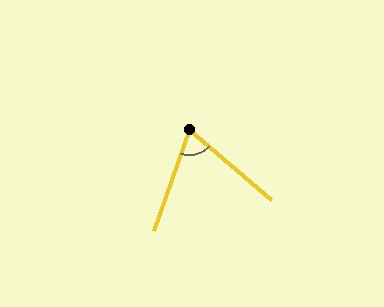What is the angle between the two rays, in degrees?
Approximately 69 degrees.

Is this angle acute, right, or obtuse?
It is acute.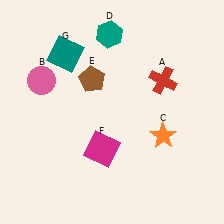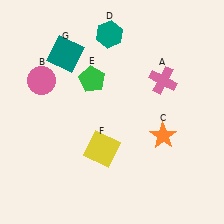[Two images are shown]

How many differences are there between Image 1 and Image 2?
There are 3 differences between the two images.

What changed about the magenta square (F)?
In Image 1, F is magenta. In Image 2, it changed to yellow.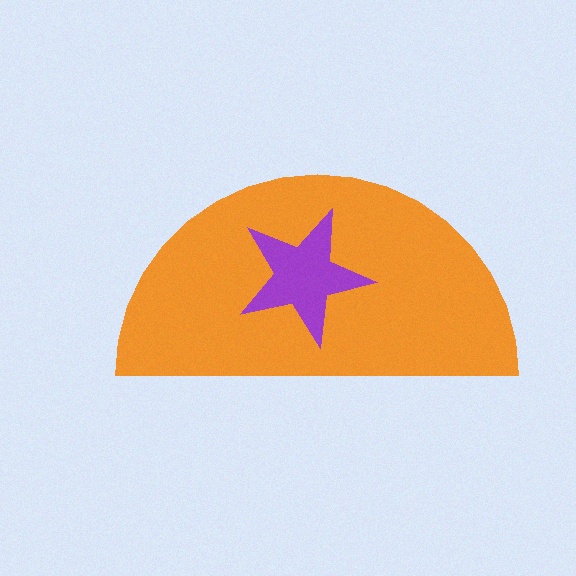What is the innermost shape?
The purple star.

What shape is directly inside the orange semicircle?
The purple star.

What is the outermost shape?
The orange semicircle.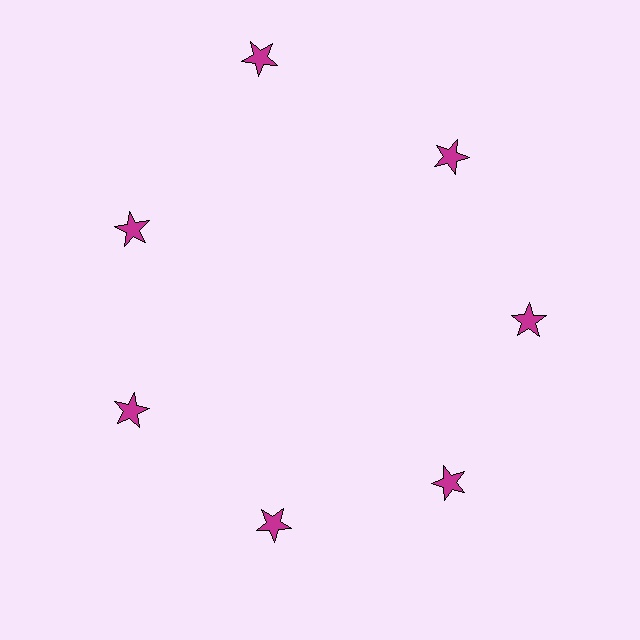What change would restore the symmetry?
The symmetry would be restored by moving it inward, back onto the ring so that all 7 stars sit at equal angles and equal distance from the center.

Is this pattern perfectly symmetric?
No. The 7 magenta stars are arranged in a ring, but one element near the 12 o'clock position is pushed outward from the center, breaking the 7-fold rotational symmetry.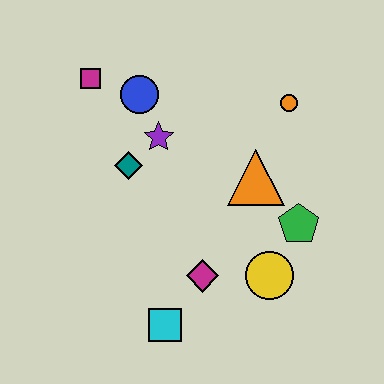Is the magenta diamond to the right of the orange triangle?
No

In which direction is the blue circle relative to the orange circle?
The blue circle is to the left of the orange circle.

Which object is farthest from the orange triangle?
The magenta square is farthest from the orange triangle.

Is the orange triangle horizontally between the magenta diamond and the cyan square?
No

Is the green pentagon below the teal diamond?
Yes